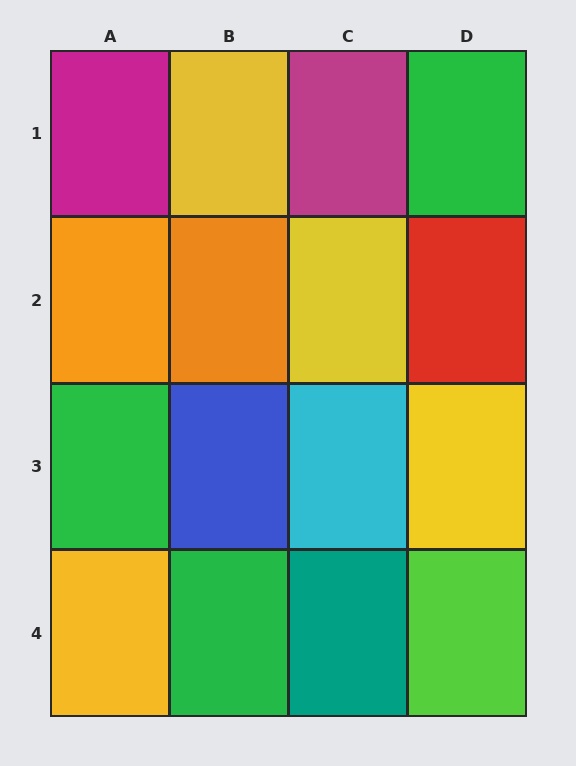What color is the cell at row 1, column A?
Magenta.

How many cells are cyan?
1 cell is cyan.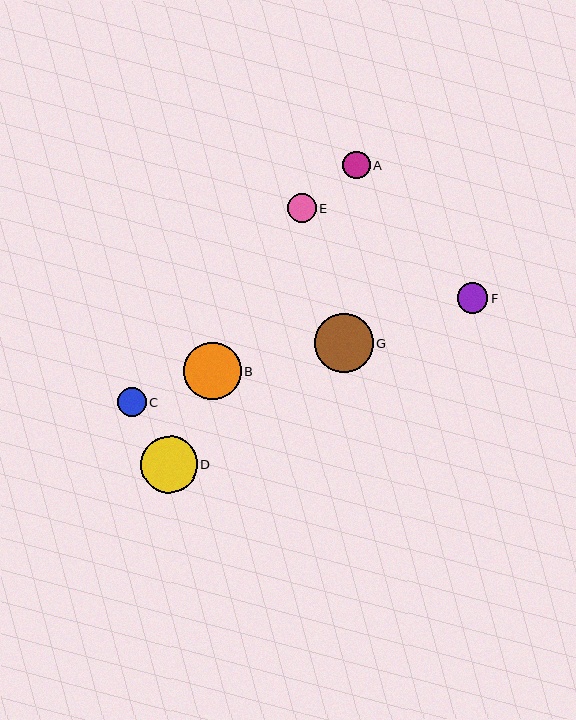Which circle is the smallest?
Circle A is the smallest with a size of approximately 27 pixels.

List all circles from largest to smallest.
From largest to smallest: G, B, D, F, C, E, A.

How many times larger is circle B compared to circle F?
Circle B is approximately 1.9 times the size of circle F.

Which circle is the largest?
Circle G is the largest with a size of approximately 59 pixels.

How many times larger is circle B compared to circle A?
Circle B is approximately 2.1 times the size of circle A.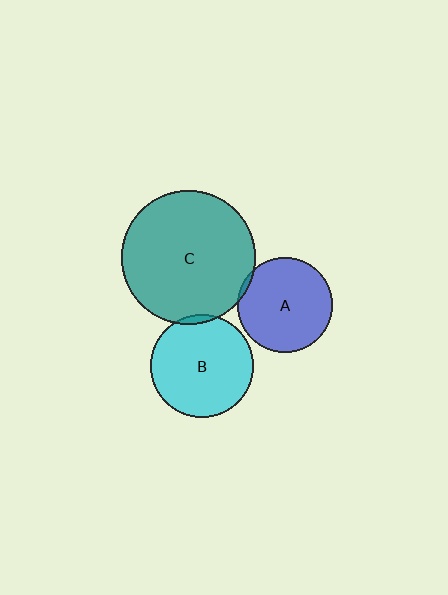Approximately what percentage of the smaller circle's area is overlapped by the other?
Approximately 5%.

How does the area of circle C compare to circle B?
Approximately 1.7 times.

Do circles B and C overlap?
Yes.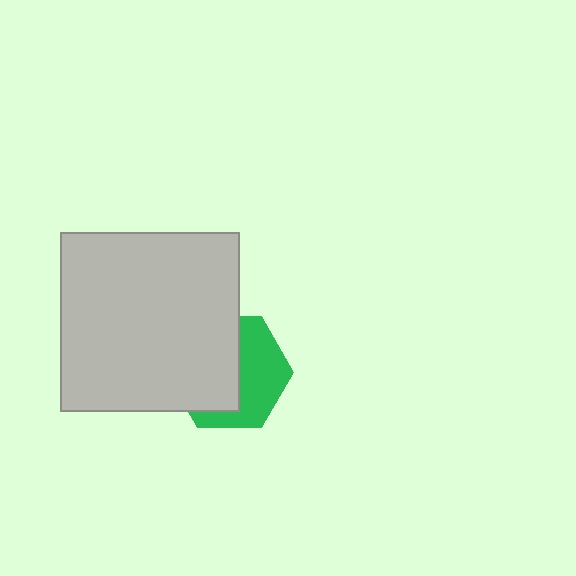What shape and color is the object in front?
The object in front is a light gray square.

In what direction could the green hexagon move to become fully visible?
The green hexagon could move right. That would shift it out from behind the light gray square entirely.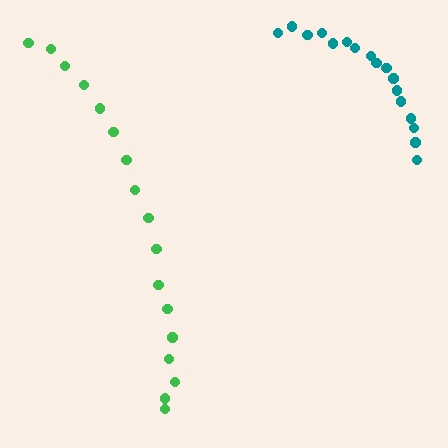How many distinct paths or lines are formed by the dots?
There are 2 distinct paths.